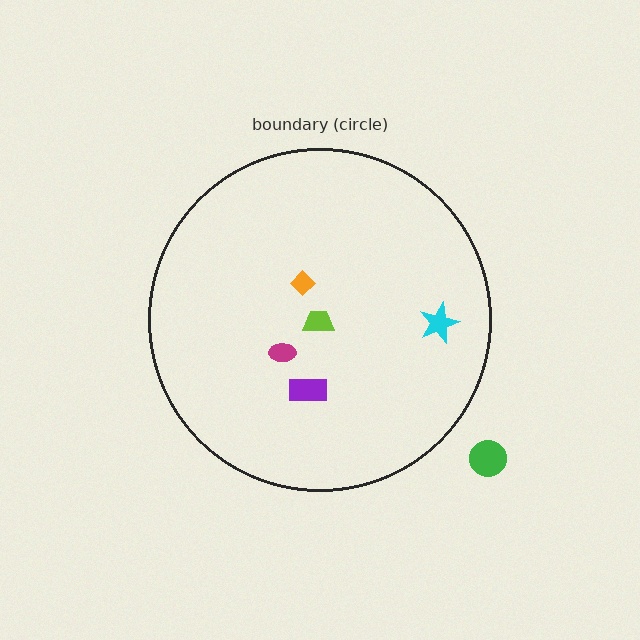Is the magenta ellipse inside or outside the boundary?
Inside.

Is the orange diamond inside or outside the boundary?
Inside.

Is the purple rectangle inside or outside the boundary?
Inside.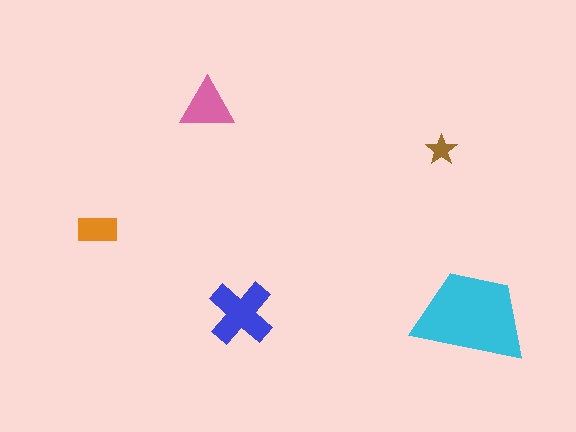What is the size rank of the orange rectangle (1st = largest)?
4th.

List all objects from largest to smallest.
The cyan trapezoid, the blue cross, the pink triangle, the orange rectangle, the brown star.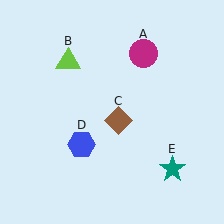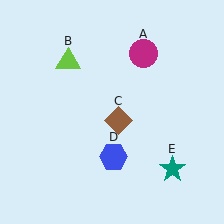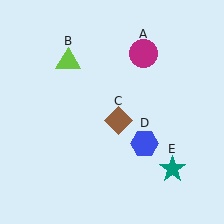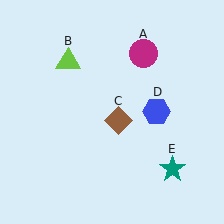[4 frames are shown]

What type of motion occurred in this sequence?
The blue hexagon (object D) rotated counterclockwise around the center of the scene.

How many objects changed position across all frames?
1 object changed position: blue hexagon (object D).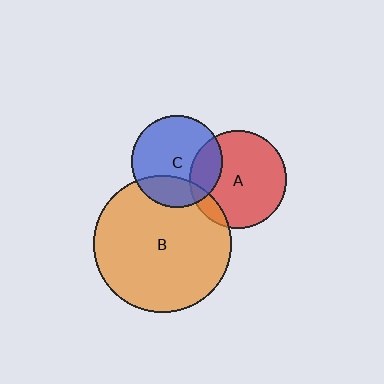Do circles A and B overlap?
Yes.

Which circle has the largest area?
Circle B (orange).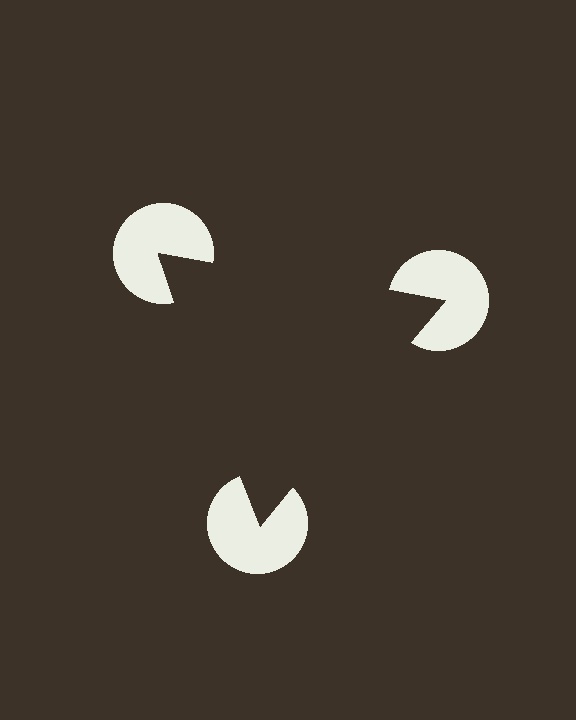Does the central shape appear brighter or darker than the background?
It typically appears slightly darker than the background, even though no actual brightness change is drawn.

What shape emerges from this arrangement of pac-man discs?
An illusory triangle — its edges are inferred from the aligned wedge cuts in the pac-man discs, not physically drawn.